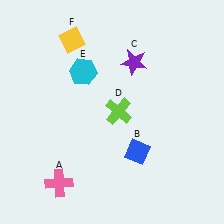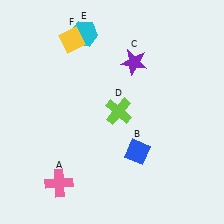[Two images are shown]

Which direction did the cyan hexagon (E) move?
The cyan hexagon (E) moved up.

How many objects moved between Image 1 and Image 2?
1 object moved between the two images.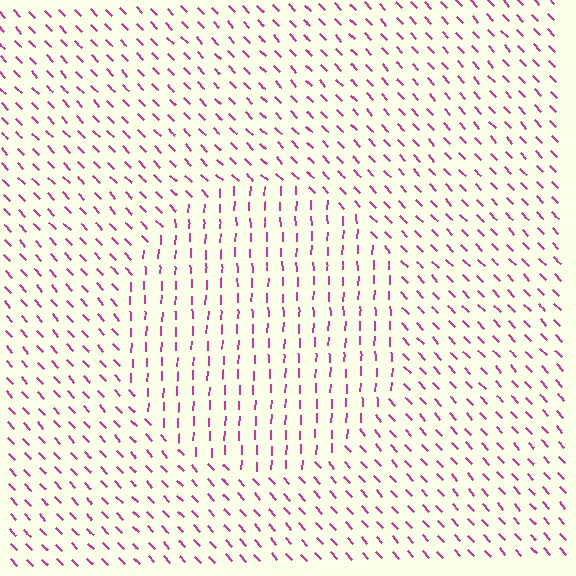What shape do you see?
I see a circle.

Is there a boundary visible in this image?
Yes, there is a texture boundary formed by a change in line orientation.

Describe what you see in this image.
The image is filled with small magenta line segments. A circle region in the image has lines oriented differently from the surrounding lines, creating a visible texture boundary.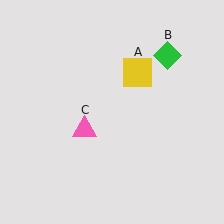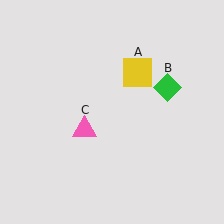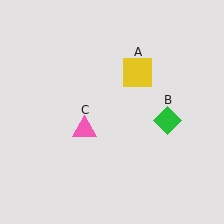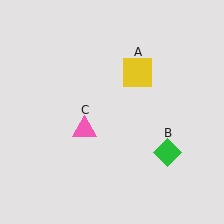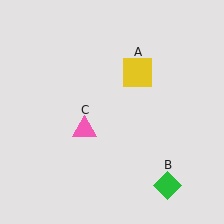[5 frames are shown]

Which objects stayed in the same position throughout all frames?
Yellow square (object A) and pink triangle (object C) remained stationary.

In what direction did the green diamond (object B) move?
The green diamond (object B) moved down.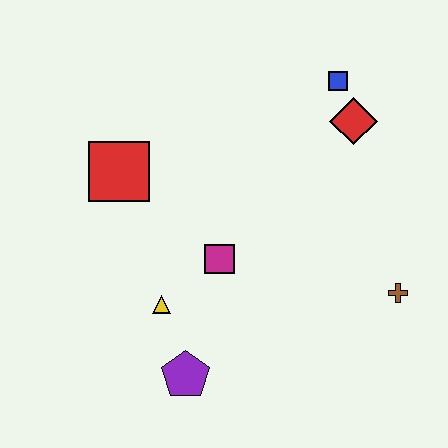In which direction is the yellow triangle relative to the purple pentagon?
The yellow triangle is above the purple pentagon.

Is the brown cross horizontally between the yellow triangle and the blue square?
No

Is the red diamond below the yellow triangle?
No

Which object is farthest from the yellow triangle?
The blue square is farthest from the yellow triangle.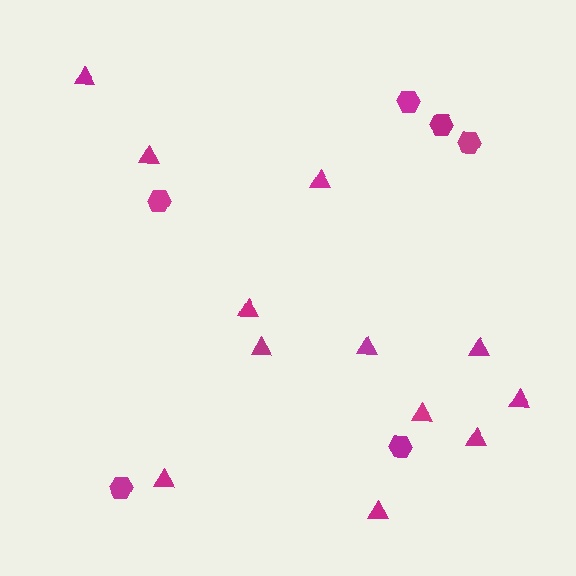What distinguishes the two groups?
There are 2 groups: one group of hexagons (6) and one group of triangles (12).